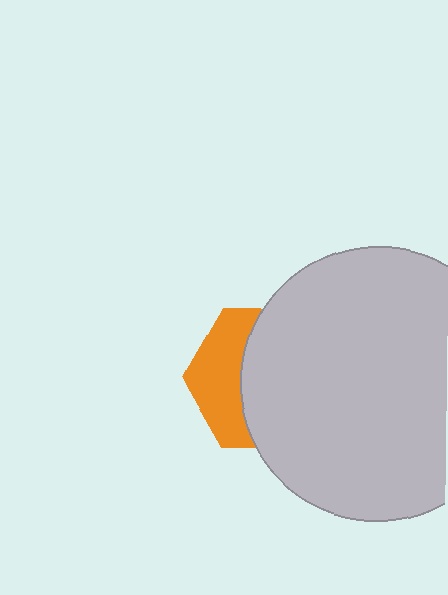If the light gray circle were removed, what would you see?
You would see the complete orange hexagon.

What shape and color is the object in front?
The object in front is a light gray circle.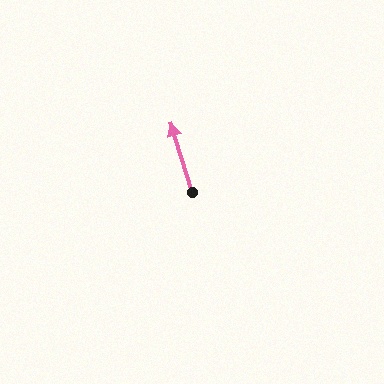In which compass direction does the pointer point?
North.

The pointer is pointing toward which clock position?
Roughly 11 o'clock.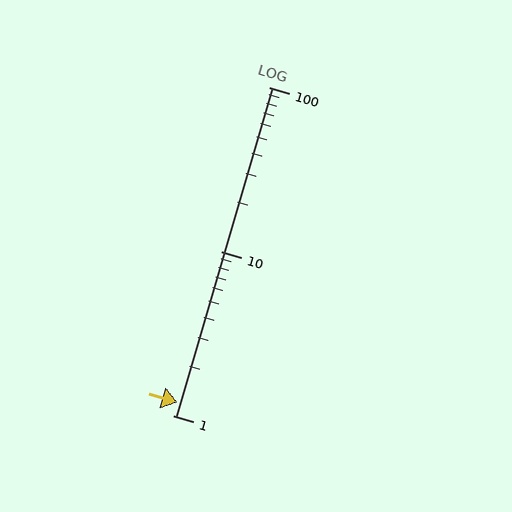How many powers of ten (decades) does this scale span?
The scale spans 2 decades, from 1 to 100.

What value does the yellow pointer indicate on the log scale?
The pointer indicates approximately 1.2.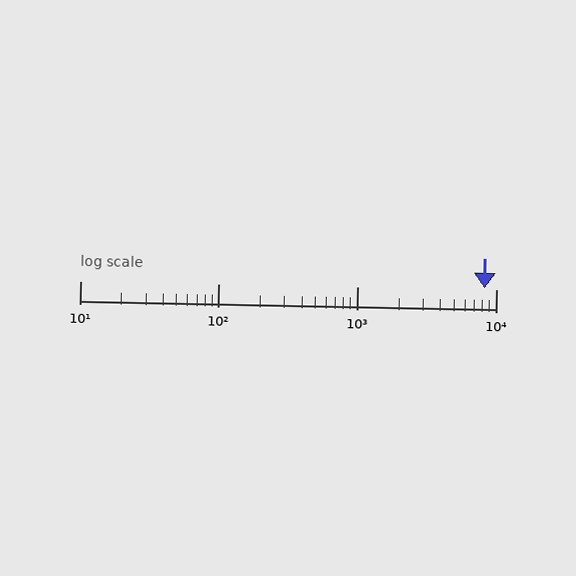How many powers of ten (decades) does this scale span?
The scale spans 3 decades, from 10 to 10000.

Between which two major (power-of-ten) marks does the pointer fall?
The pointer is between 1000 and 10000.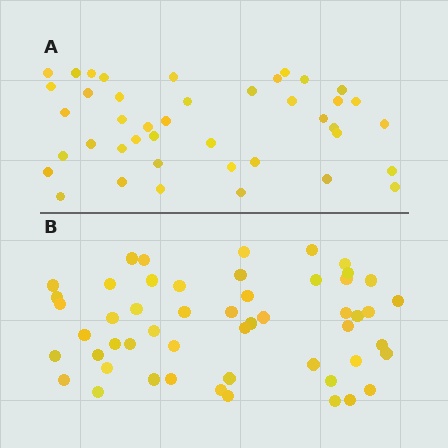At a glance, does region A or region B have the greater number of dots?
Region B (the bottom region) has more dots.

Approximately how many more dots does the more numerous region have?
Region B has roughly 10 or so more dots than region A.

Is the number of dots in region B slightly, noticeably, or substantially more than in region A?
Region B has only slightly more — the two regions are fairly close. The ratio is roughly 1.2 to 1.